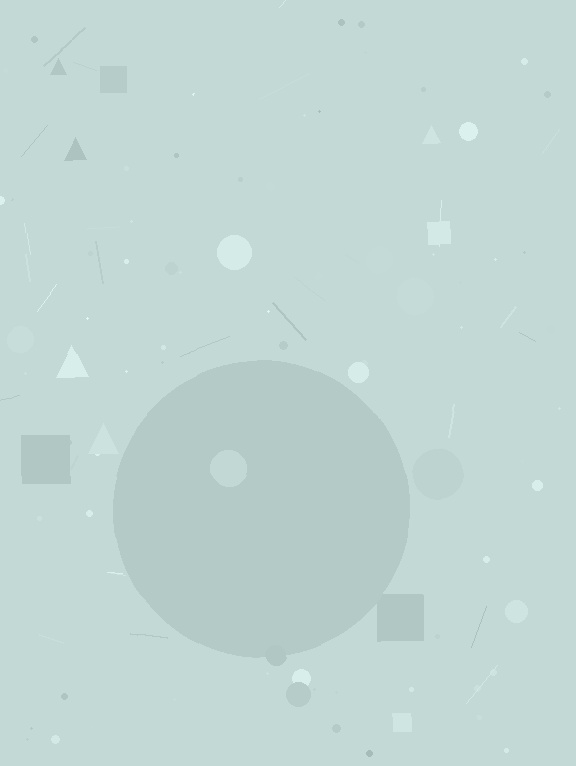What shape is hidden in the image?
A circle is hidden in the image.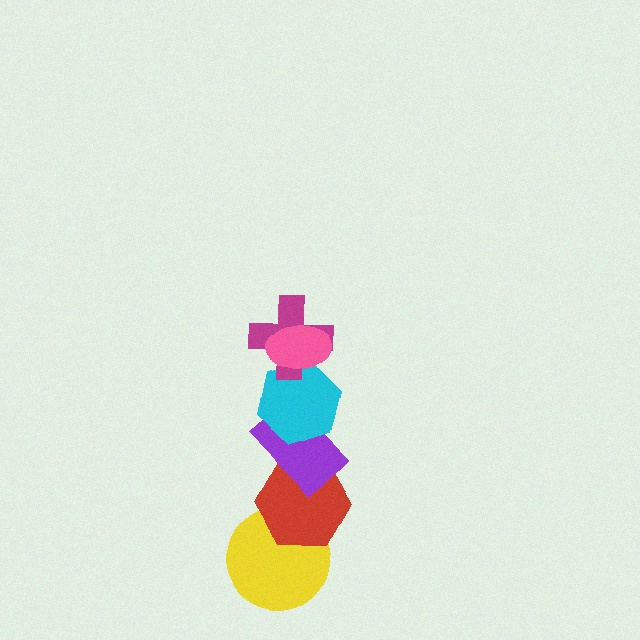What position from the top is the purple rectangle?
The purple rectangle is 4th from the top.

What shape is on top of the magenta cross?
The pink ellipse is on top of the magenta cross.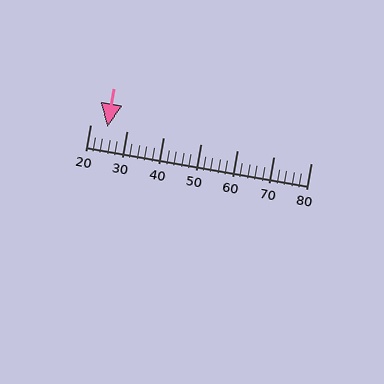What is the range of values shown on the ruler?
The ruler shows values from 20 to 80.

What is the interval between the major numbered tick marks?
The major tick marks are spaced 10 units apart.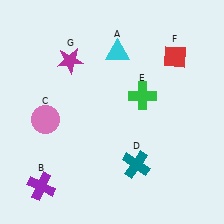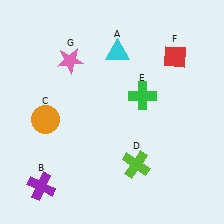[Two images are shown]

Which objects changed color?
C changed from pink to orange. D changed from teal to lime. G changed from magenta to pink.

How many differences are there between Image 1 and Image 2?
There are 3 differences between the two images.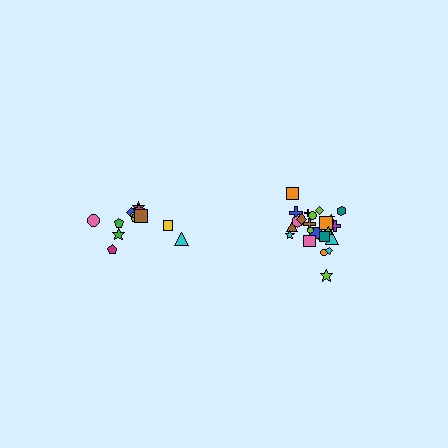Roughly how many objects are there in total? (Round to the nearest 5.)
Roughly 35 objects in total.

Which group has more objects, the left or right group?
The right group.